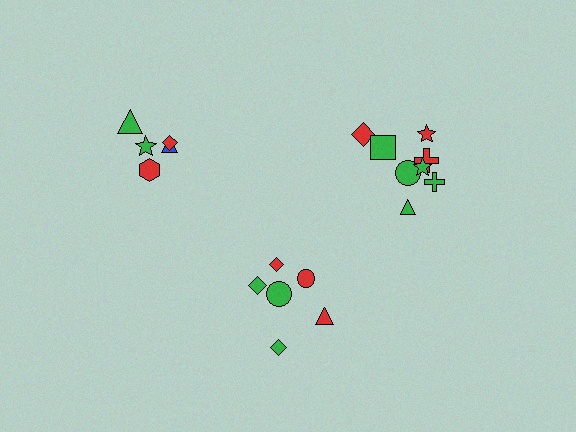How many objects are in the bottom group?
There are 6 objects.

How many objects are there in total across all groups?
There are 19 objects.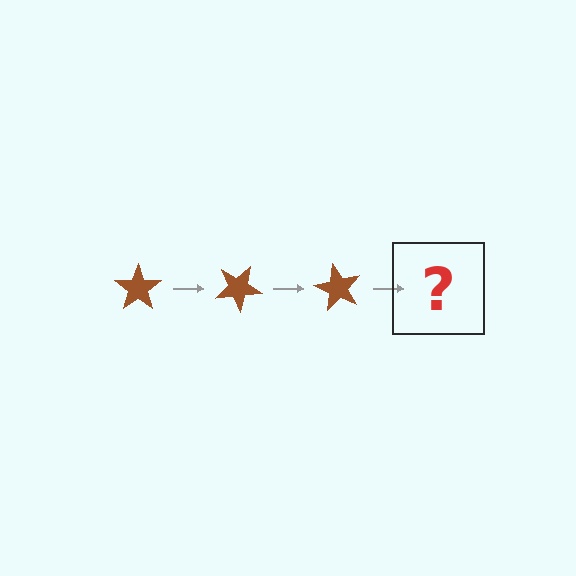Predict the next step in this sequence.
The next step is a brown star rotated 90 degrees.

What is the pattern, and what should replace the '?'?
The pattern is that the star rotates 30 degrees each step. The '?' should be a brown star rotated 90 degrees.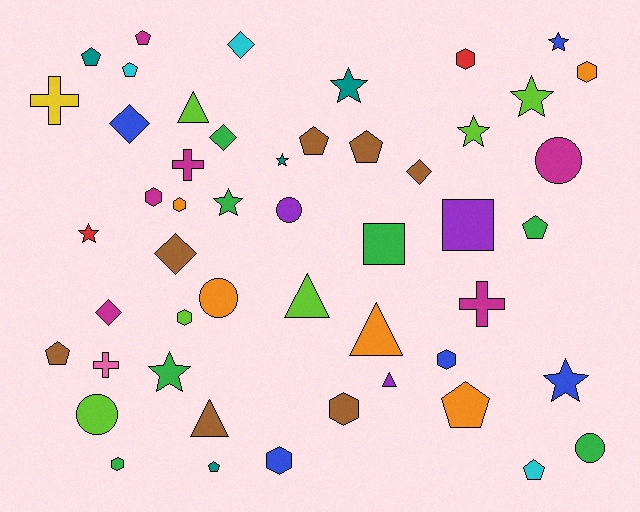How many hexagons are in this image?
There are 9 hexagons.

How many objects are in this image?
There are 50 objects.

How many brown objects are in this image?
There are 7 brown objects.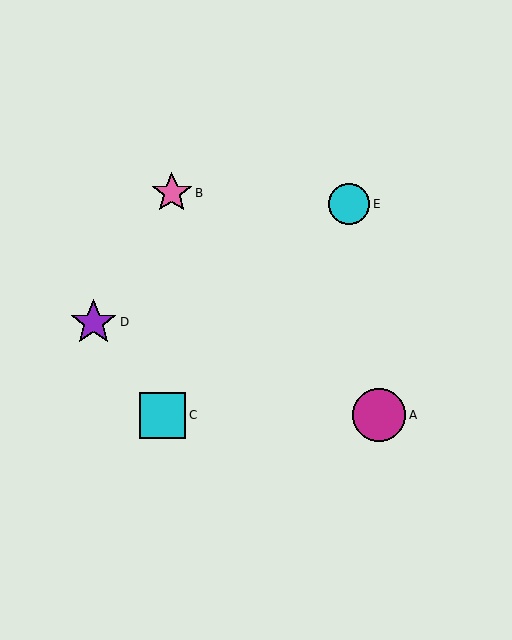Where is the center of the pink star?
The center of the pink star is at (172, 193).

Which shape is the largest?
The magenta circle (labeled A) is the largest.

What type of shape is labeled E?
Shape E is a cyan circle.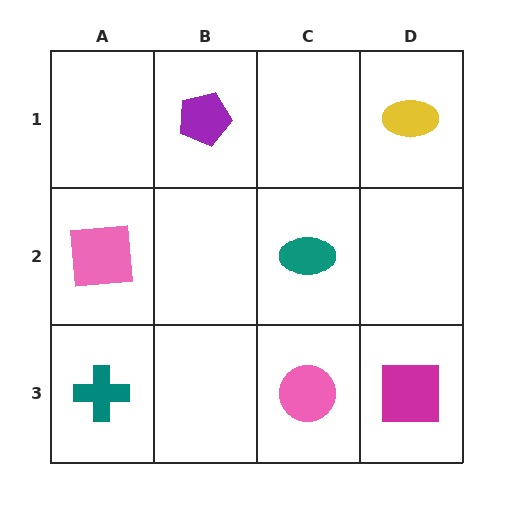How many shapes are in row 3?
3 shapes.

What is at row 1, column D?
A yellow ellipse.